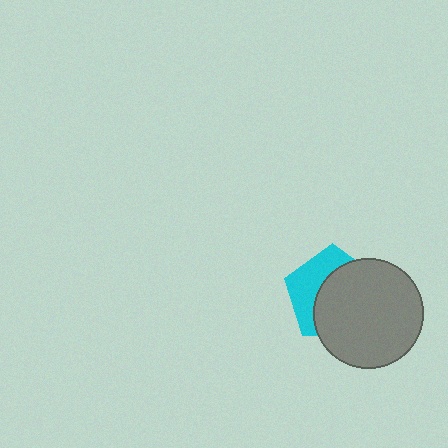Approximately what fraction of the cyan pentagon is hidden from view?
Roughly 60% of the cyan pentagon is hidden behind the gray circle.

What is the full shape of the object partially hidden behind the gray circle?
The partially hidden object is a cyan pentagon.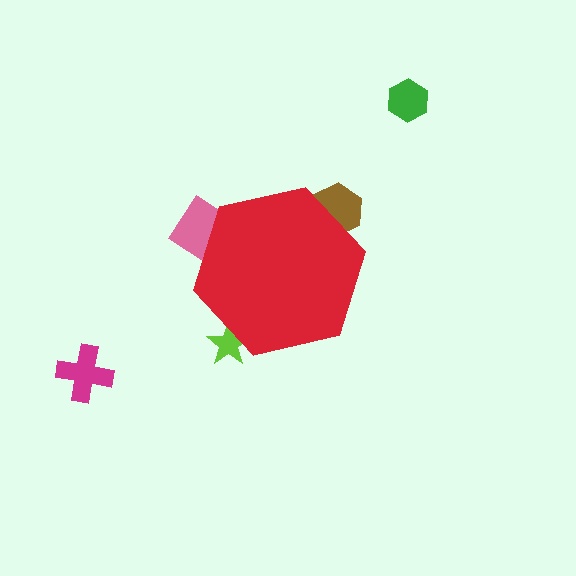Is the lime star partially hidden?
Yes, the lime star is partially hidden behind the red hexagon.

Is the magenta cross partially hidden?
No, the magenta cross is fully visible.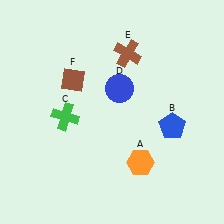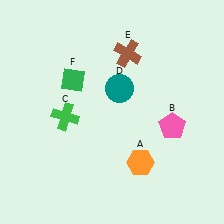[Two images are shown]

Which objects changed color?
B changed from blue to pink. D changed from blue to teal. F changed from brown to green.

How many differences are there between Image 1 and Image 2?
There are 3 differences between the two images.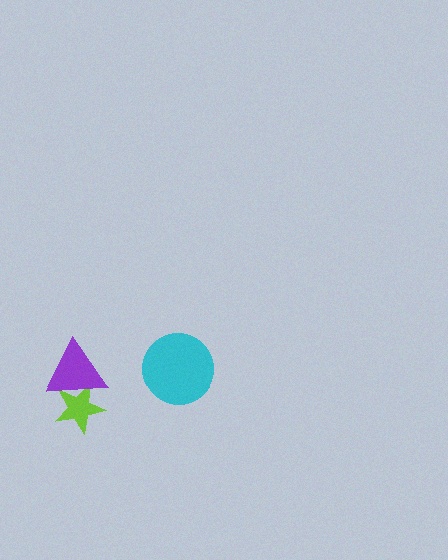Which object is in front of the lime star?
The purple triangle is in front of the lime star.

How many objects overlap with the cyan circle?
0 objects overlap with the cyan circle.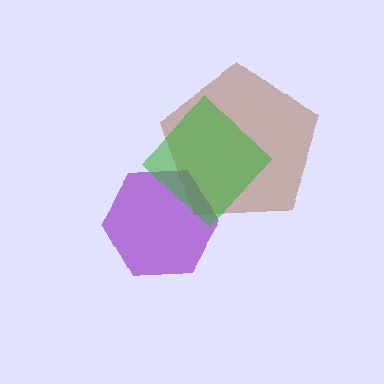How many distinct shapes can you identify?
There are 3 distinct shapes: a brown pentagon, a purple hexagon, a green diamond.